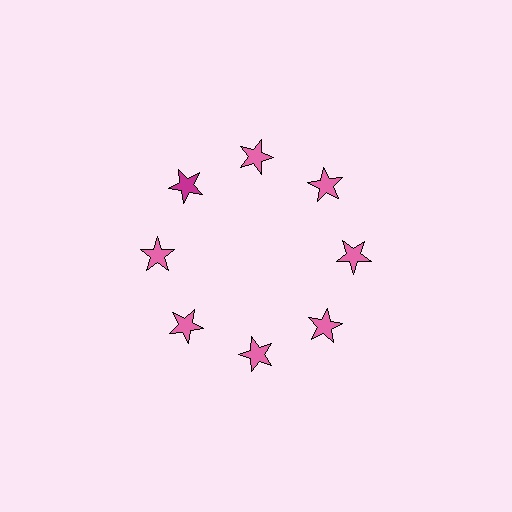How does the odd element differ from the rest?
It has a different color: magenta instead of pink.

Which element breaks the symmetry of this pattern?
The magenta star at roughly the 10 o'clock position breaks the symmetry. All other shapes are pink stars.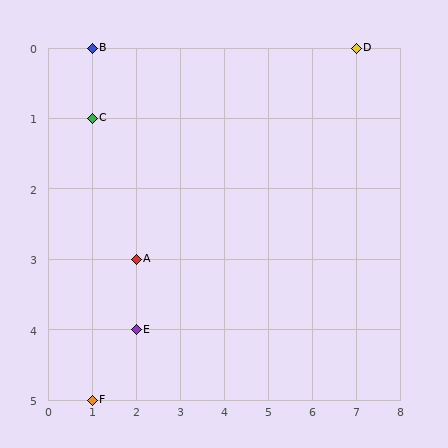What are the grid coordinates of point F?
Point F is at grid coordinates (1, 5).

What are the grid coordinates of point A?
Point A is at grid coordinates (2, 3).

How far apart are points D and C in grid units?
Points D and C are 6 columns and 1 row apart (about 6.1 grid units diagonally).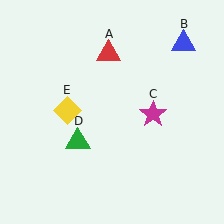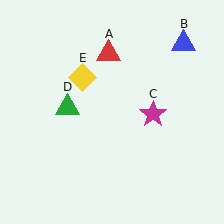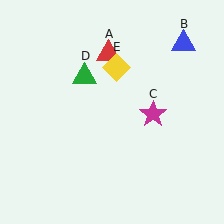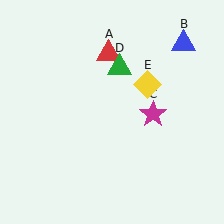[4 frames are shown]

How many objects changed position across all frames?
2 objects changed position: green triangle (object D), yellow diamond (object E).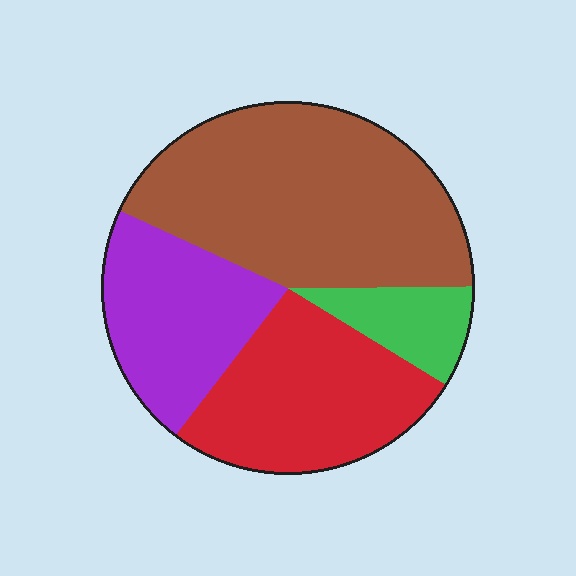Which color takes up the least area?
Green, at roughly 10%.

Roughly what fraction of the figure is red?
Red takes up between a quarter and a half of the figure.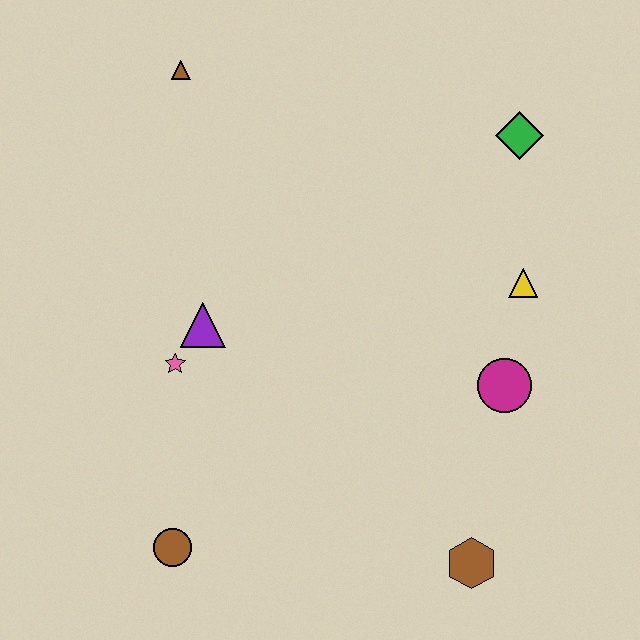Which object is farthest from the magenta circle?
The brown triangle is farthest from the magenta circle.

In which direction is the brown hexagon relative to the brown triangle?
The brown hexagon is below the brown triangle.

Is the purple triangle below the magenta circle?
No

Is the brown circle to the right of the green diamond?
No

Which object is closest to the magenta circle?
The yellow triangle is closest to the magenta circle.